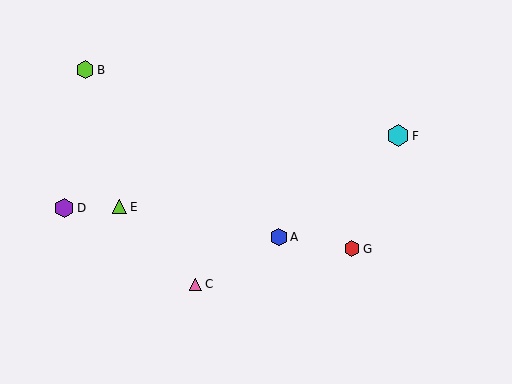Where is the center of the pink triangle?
The center of the pink triangle is at (195, 284).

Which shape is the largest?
The cyan hexagon (labeled F) is the largest.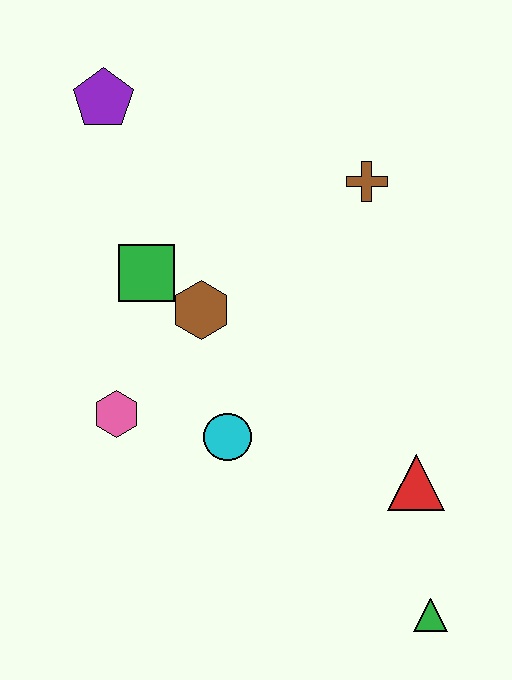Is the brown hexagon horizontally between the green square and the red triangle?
Yes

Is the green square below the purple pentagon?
Yes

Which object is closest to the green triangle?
The red triangle is closest to the green triangle.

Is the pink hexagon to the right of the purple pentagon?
Yes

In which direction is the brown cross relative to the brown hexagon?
The brown cross is to the right of the brown hexagon.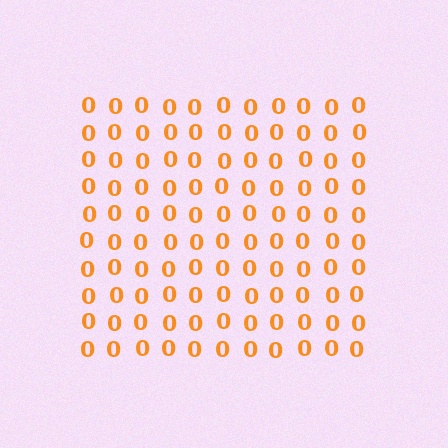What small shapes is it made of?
It is made of small digit 0's.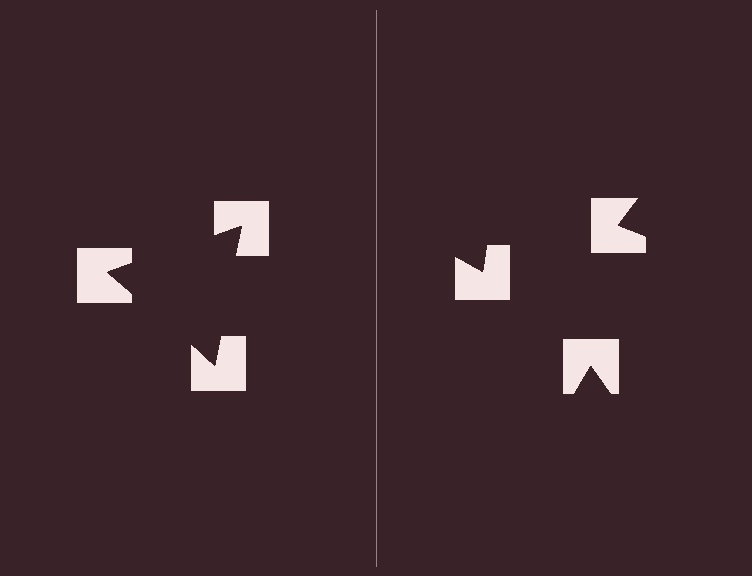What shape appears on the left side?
An illusory triangle.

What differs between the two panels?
The notched squares are positioned identically on both sides; only the wedge orientations differ. On the left they align to a triangle; on the right they are misaligned.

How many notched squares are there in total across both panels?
6 — 3 on each side.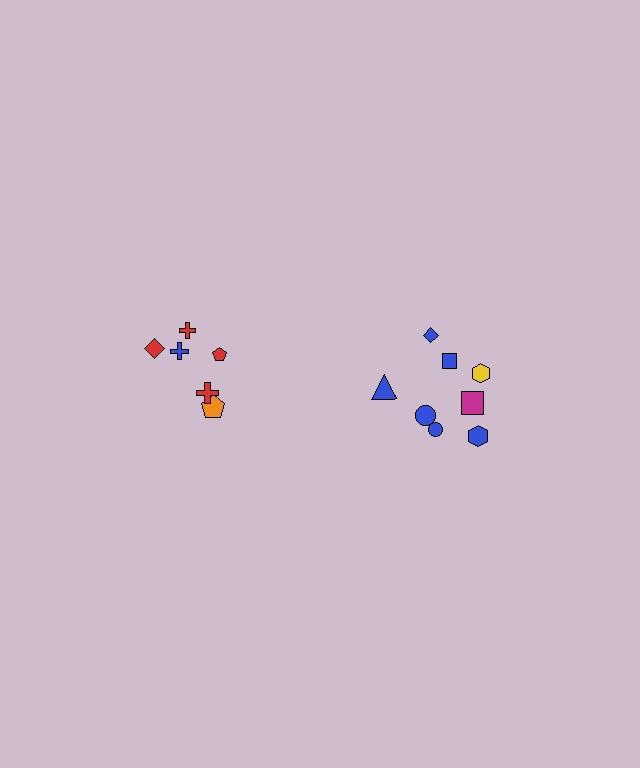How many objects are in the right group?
There are 8 objects.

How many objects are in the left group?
There are 6 objects.